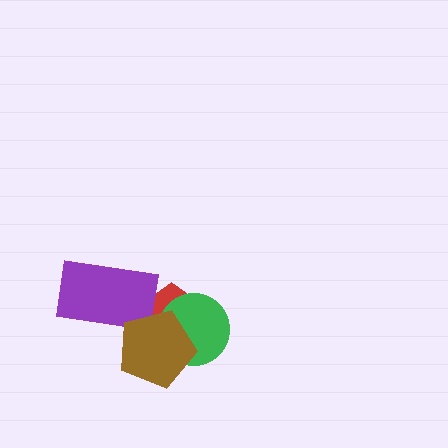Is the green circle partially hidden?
Yes, it is partially covered by another shape.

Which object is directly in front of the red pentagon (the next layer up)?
The green circle is directly in front of the red pentagon.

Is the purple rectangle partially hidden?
Yes, it is partially covered by another shape.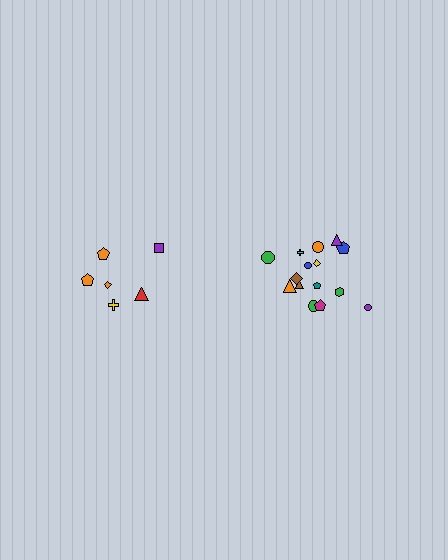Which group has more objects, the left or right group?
The right group.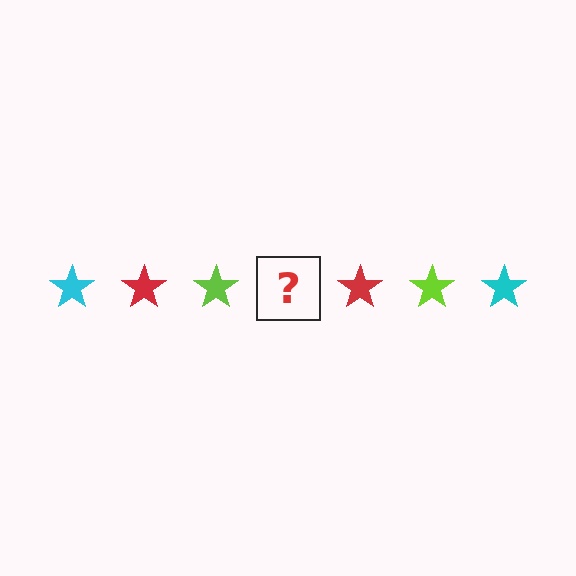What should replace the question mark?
The question mark should be replaced with a cyan star.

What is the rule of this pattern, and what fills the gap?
The rule is that the pattern cycles through cyan, red, lime stars. The gap should be filled with a cyan star.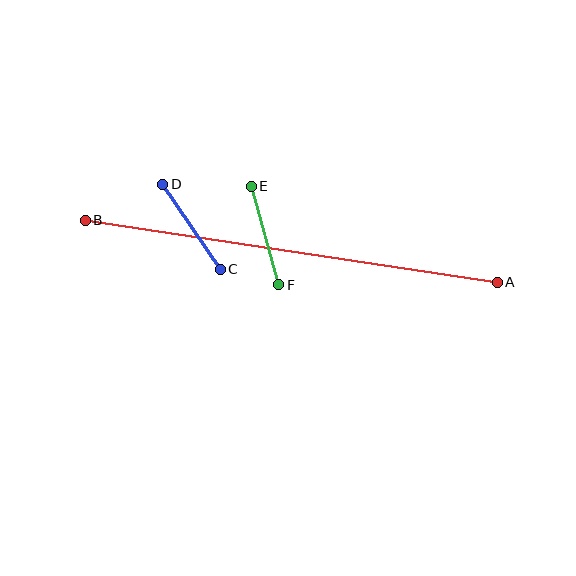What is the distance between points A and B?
The distance is approximately 417 pixels.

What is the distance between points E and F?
The distance is approximately 102 pixels.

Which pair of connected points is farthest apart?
Points A and B are farthest apart.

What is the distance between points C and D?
The distance is approximately 103 pixels.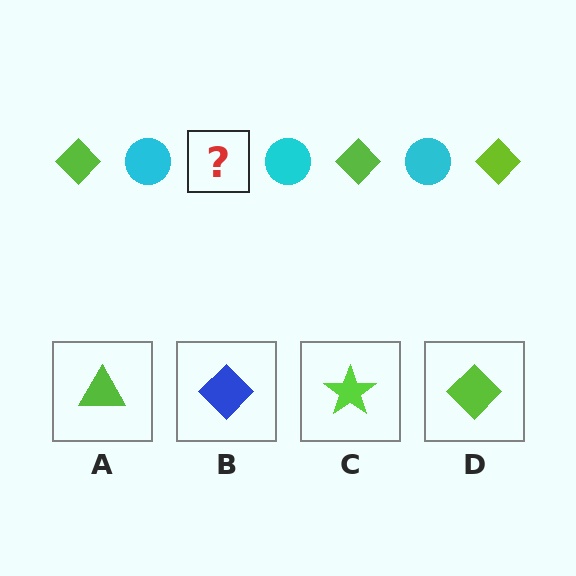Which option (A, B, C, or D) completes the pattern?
D.